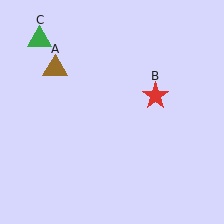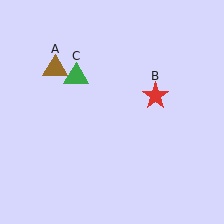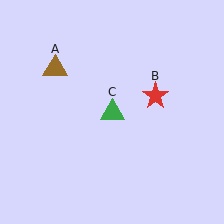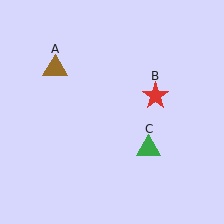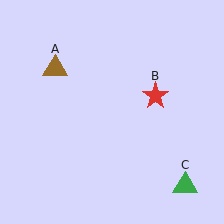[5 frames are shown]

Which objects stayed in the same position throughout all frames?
Brown triangle (object A) and red star (object B) remained stationary.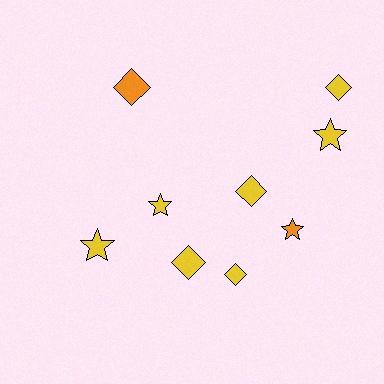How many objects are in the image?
There are 9 objects.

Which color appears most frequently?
Yellow, with 7 objects.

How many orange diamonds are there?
There is 1 orange diamond.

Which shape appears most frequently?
Diamond, with 5 objects.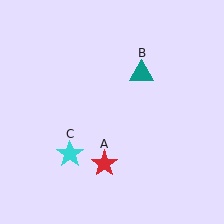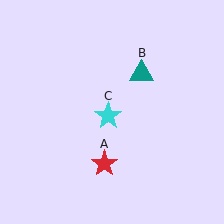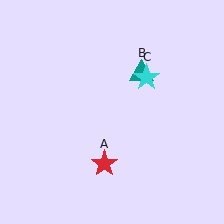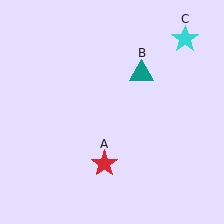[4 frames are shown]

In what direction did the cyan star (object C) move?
The cyan star (object C) moved up and to the right.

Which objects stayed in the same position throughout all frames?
Red star (object A) and teal triangle (object B) remained stationary.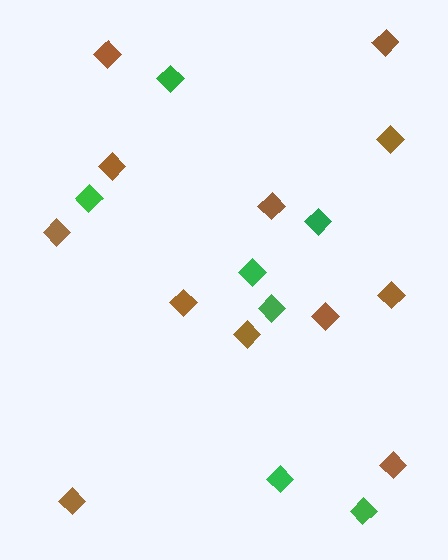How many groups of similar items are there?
There are 2 groups: one group of green diamonds (7) and one group of brown diamonds (12).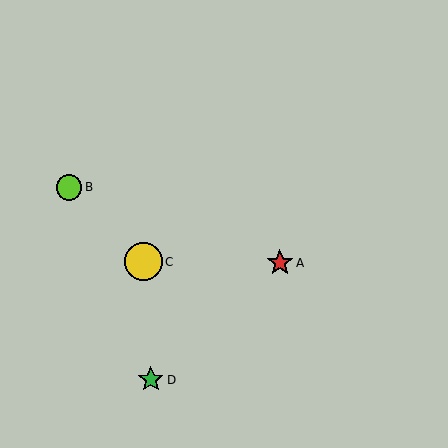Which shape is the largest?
The yellow circle (labeled C) is the largest.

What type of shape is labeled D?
Shape D is a green star.